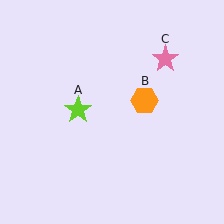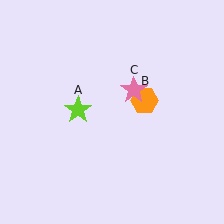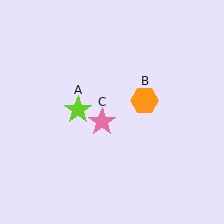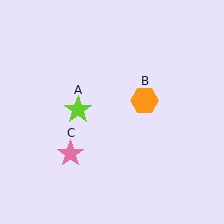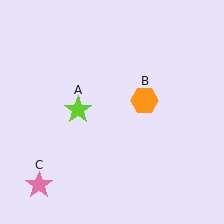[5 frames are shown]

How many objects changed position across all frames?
1 object changed position: pink star (object C).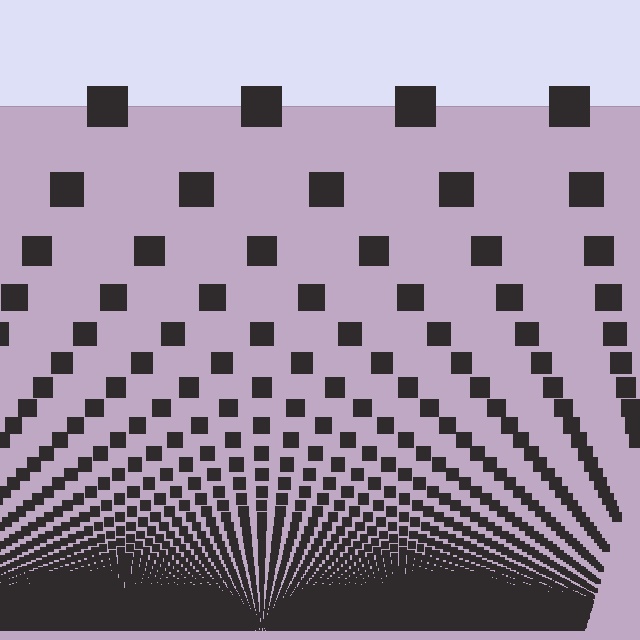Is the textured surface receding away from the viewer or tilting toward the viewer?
The surface appears to tilt toward the viewer. Texture elements get larger and sparser toward the top.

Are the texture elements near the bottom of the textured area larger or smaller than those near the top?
Smaller. The gradient is inverted — elements near the bottom are smaller and denser.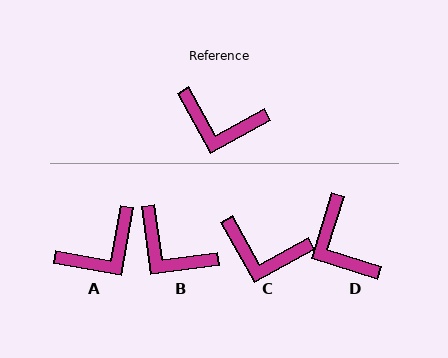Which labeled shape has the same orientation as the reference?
C.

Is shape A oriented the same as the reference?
No, it is off by about 51 degrees.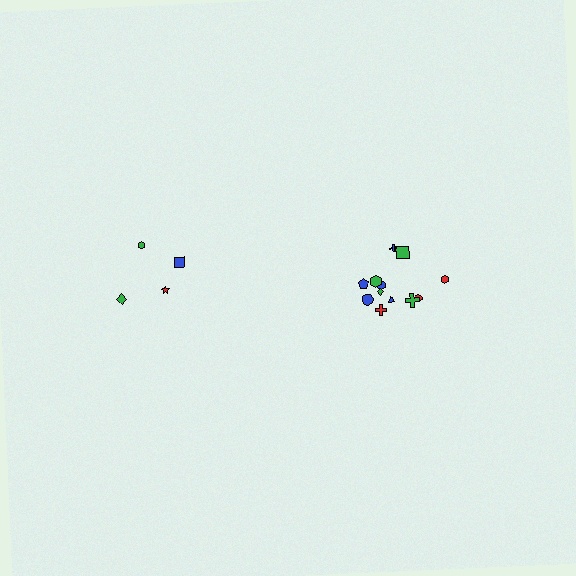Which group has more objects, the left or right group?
The right group.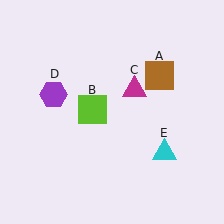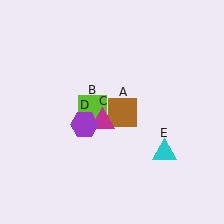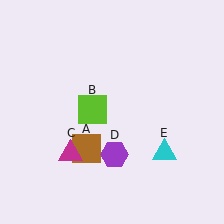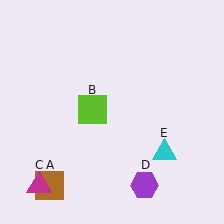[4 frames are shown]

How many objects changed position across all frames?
3 objects changed position: brown square (object A), magenta triangle (object C), purple hexagon (object D).